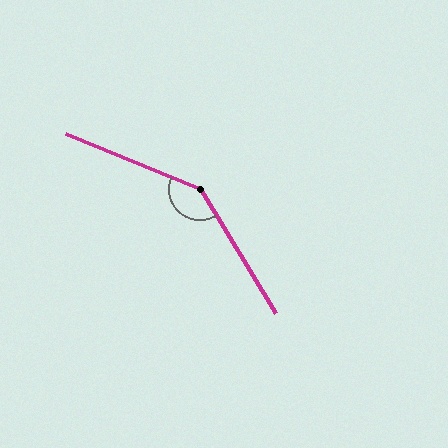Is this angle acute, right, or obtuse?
It is obtuse.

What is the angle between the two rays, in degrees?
Approximately 144 degrees.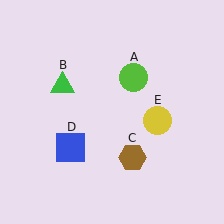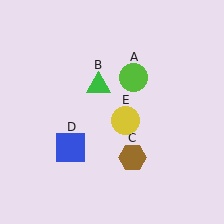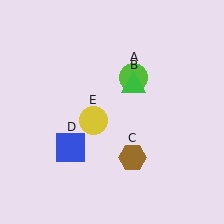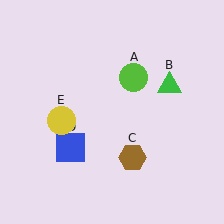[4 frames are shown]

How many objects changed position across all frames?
2 objects changed position: green triangle (object B), yellow circle (object E).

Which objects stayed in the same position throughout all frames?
Lime circle (object A) and brown hexagon (object C) and blue square (object D) remained stationary.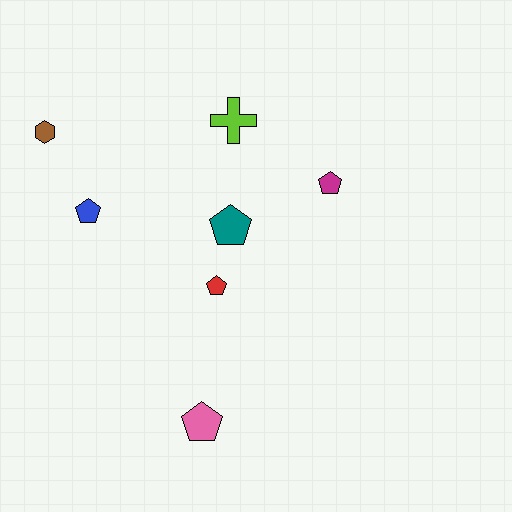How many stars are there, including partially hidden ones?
There are no stars.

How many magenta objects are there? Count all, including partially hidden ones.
There is 1 magenta object.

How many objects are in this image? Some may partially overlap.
There are 7 objects.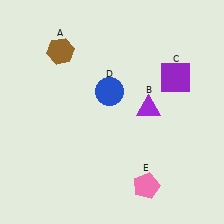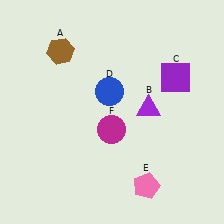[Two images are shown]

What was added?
A magenta circle (F) was added in Image 2.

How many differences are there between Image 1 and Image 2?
There is 1 difference between the two images.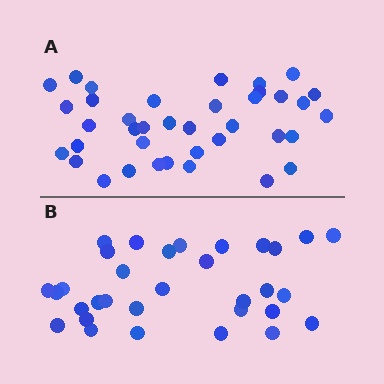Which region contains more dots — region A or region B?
Region A (the top region) has more dots.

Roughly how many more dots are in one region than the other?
Region A has about 6 more dots than region B.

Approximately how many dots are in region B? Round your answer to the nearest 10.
About 30 dots. (The exact count is 32, which rounds to 30.)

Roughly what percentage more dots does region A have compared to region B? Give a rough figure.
About 20% more.